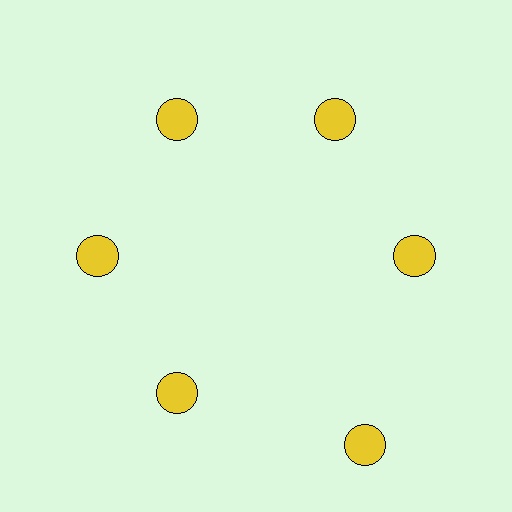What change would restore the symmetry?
The symmetry would be restored by moving it inward, back onto the ring so that all 6 circles sit at equal angles and equal distance from the center.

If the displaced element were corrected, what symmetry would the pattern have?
It would have 6-fold rotational symmetry — the pattern would map onto itself every 60 degrees.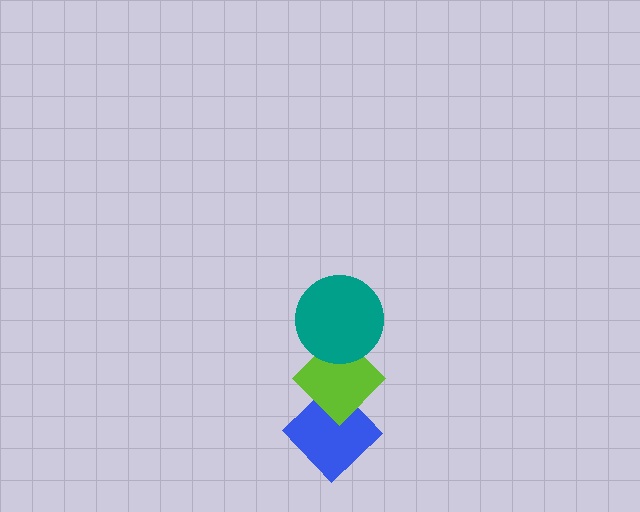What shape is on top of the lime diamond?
The teal circle is on top of the lime diamond.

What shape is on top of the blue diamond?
The lime diamond is on top of the blue diamond.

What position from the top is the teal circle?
The teal circle is 1st from the top.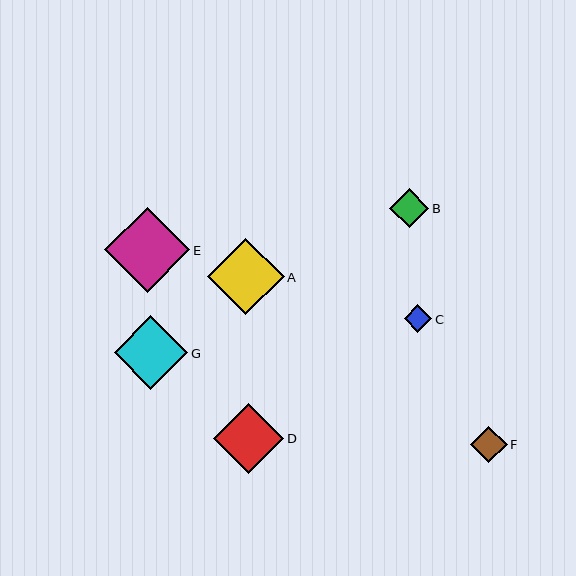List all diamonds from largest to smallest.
From largest to smallest: E, A, G, D, B, F, C.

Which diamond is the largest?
Diamond E is the largest with a size of approximately 85 pixels.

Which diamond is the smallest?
Diamond C is the smallest with a size of approximately 28 pixels.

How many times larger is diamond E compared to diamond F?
Diamond E is approximately 2.3 times the size of diamond F.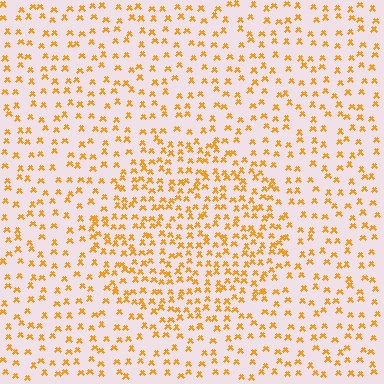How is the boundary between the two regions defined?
The boundary is defined by a change in element density (approximately 1.8x ratio). All elements are the same color, size, and shape.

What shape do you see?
I see a circle.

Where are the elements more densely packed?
The elements are more densely packed inside the circle boundary.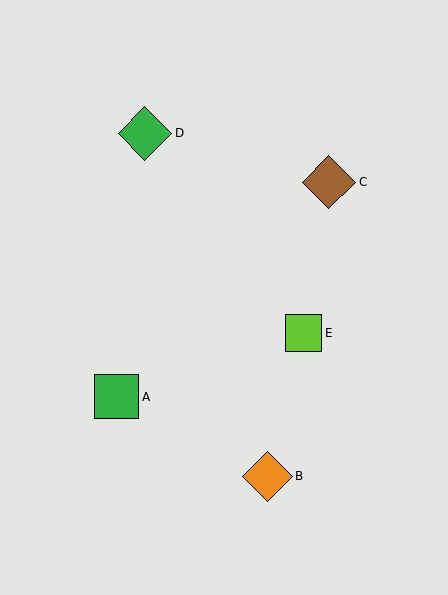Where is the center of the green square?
The center of the green square is at (117, 397).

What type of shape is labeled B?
Shape B is an orange diamond.